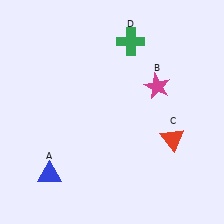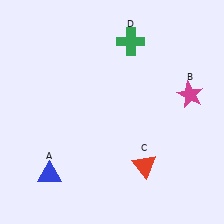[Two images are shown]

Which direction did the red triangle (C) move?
The red triangle (C) moved left.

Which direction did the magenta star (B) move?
The magenta star (B) moved right.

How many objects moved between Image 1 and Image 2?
2 objects moved between the two images.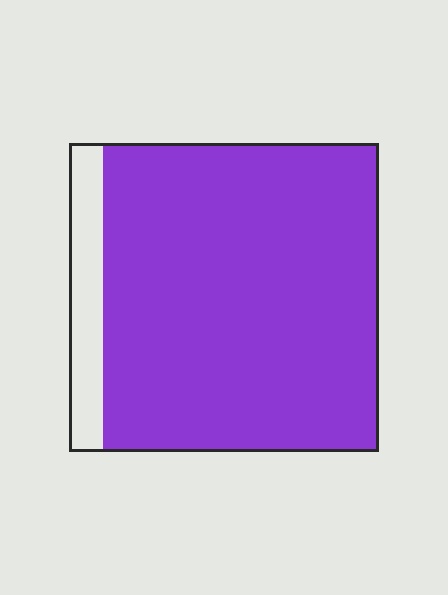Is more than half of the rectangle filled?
Yes.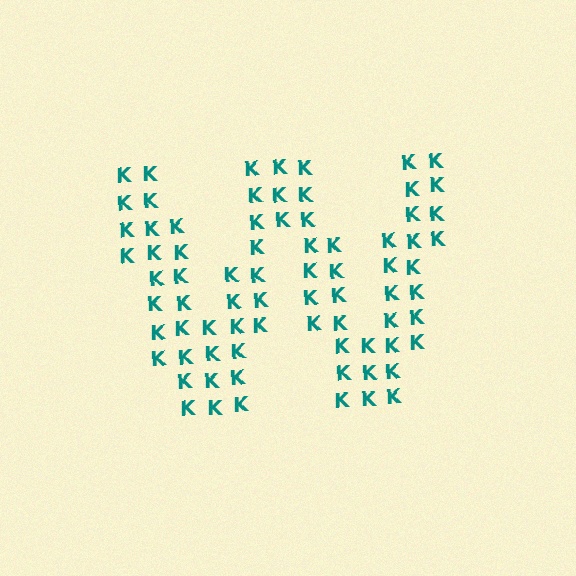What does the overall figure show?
The overall figure shows the letter W.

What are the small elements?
The small elements are letter K's.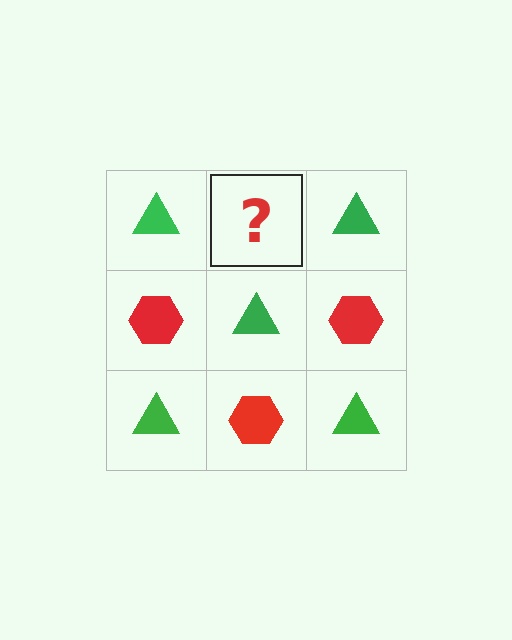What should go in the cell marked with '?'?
The missing cell should contain a red hexagon.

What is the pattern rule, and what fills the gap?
The rule is that it alternates green triangle and red hexagon in a checkerboard pattern. The gap should be filled with a red hexagon.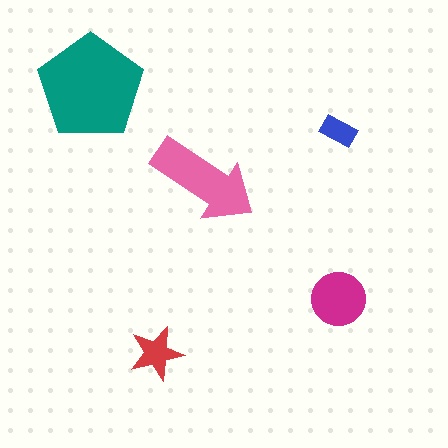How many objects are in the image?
There are 5 objects in the image.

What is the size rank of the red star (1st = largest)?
4th.